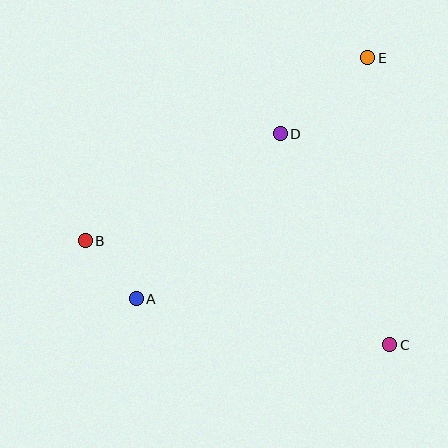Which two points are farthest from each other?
Points B and E are farthest from each other.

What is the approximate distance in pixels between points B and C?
The distance between B and C is approximately 322 pixels.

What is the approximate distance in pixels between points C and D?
The distance between C and D is approximately 238 pixels.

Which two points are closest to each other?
Points A and B are closest to each other.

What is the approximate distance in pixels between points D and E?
The distance between D and E is approximately 116 pixels.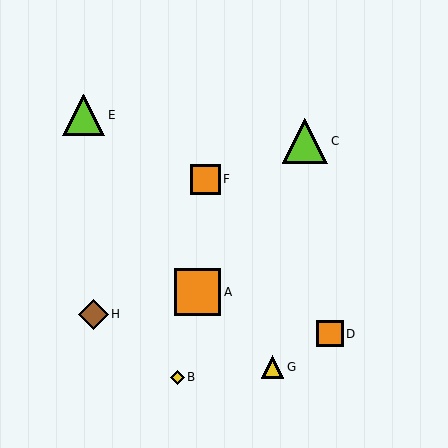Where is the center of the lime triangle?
The center of the lime triangle is at (84, 115).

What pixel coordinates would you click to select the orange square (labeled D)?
Click at (330, 334) to select the orange square D.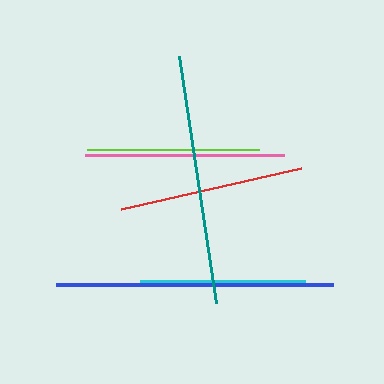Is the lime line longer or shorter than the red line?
The red line is longer than the lime line.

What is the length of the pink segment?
The pink segment is approximately 199 pixels long.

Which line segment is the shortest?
The cyan line is the shortest at approximately 165 pixels.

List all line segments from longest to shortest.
From longest to shortest: blue, teal, pink, red, lime, cyan.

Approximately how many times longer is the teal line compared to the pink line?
The teal line is approximately 1.3 times the length of the pink line.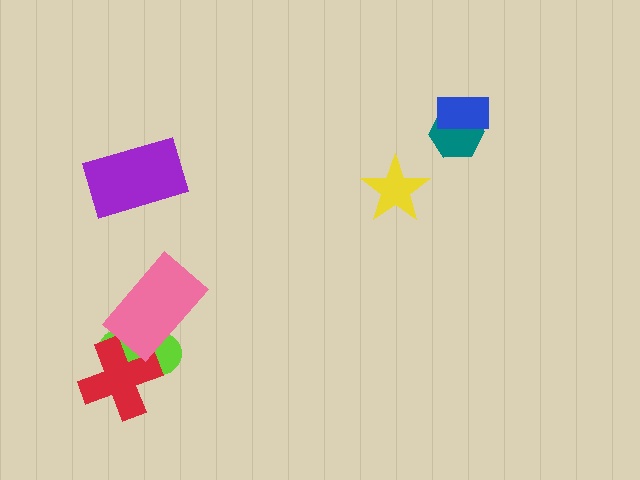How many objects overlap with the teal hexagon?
1 object overlaps with the teal hexagon.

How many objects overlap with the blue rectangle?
1 object overlaps with the blue rectangle.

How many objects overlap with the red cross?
2 objects overlap with the red cross.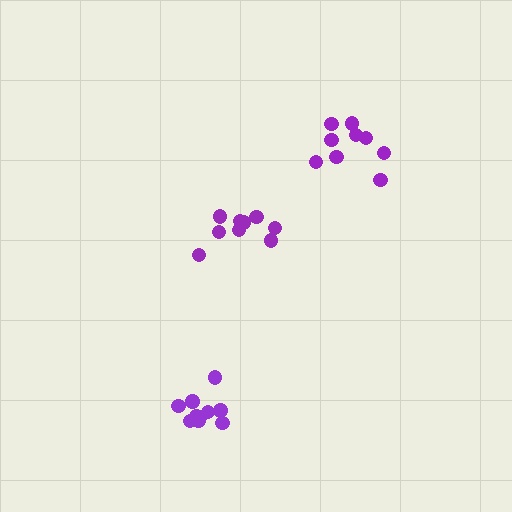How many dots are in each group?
Group 1: 9 dots, Group 2: 9 dots, Group 3: 10 dots (28 total).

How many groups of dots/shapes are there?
There are 3 groups.